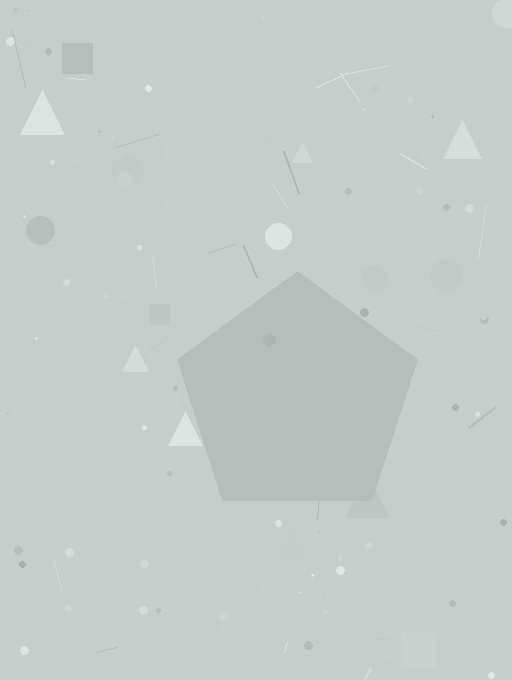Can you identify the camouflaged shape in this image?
The camouflaged shape is a pentagon.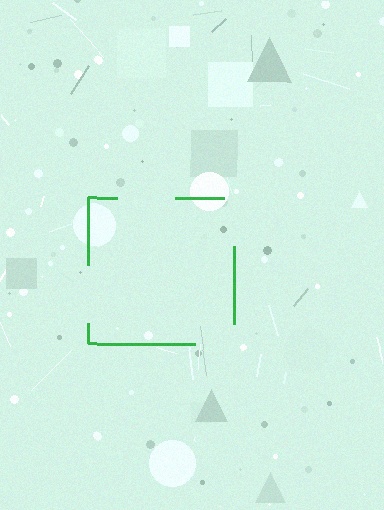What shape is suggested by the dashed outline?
The dashed outline suggests a square.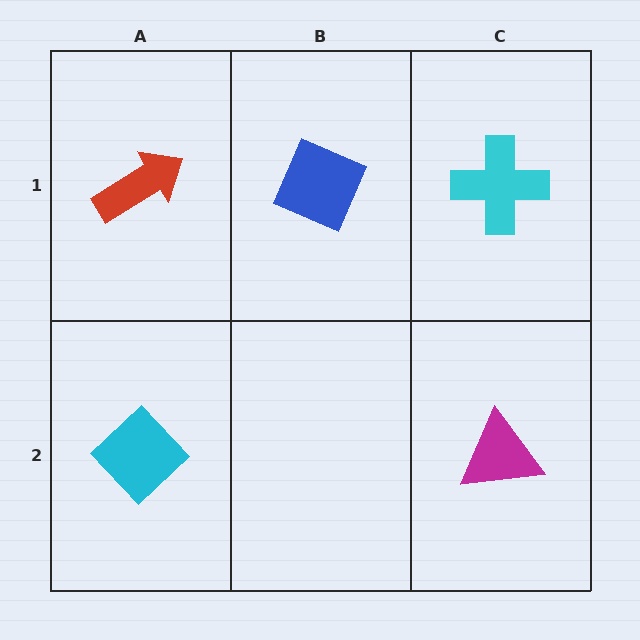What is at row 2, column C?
A magenta triangle.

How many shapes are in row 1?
3 shapes.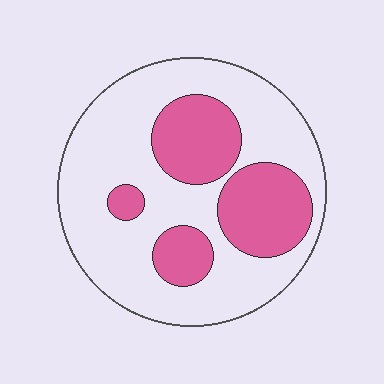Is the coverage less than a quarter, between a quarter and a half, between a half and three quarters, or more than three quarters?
Between a quarter and a half.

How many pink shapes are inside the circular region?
4.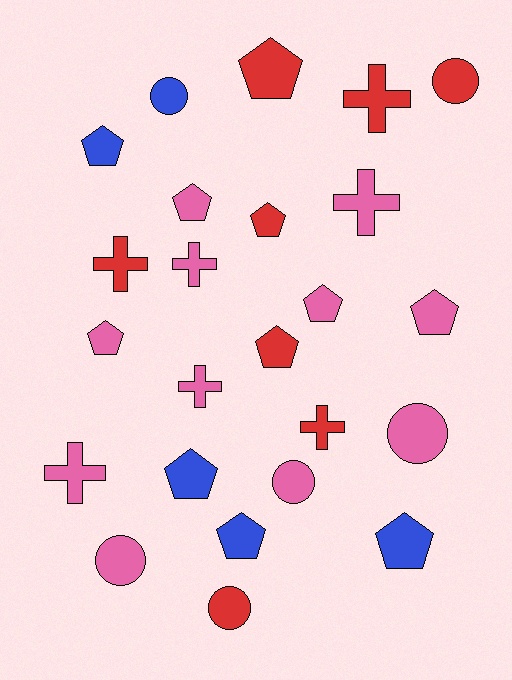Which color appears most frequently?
Pink, with 11 objects.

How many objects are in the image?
There are 24 objects.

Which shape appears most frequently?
Pentagon, with 11 objects.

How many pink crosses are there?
There are 4 pink crosses.